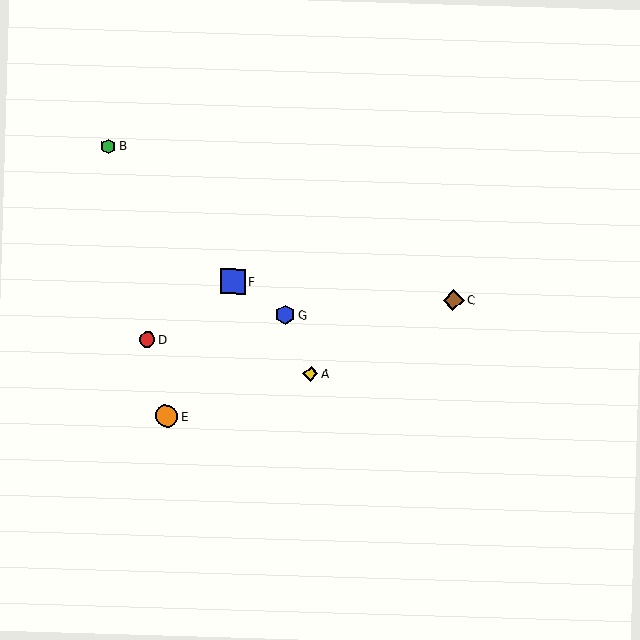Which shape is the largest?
The blue square (labeled F) is the largest.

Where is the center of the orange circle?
The center of the orange circle is at (166, 416).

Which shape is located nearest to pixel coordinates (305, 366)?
The yellow diamond (labeled A) at (311, 374) is nearest to that location.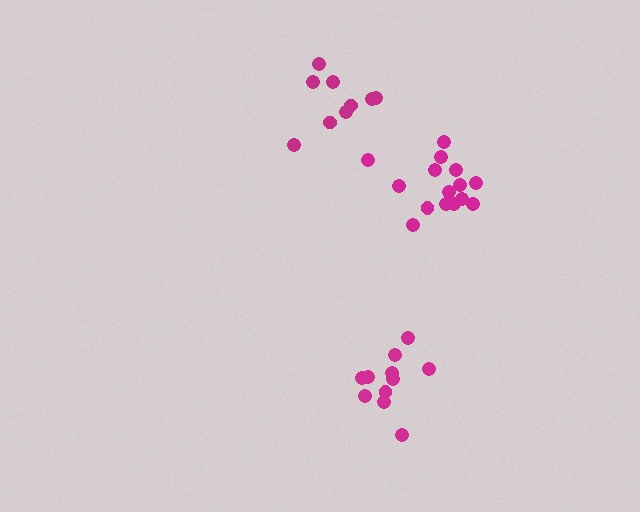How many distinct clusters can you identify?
There are 3 distinct clusters.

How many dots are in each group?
Group 1: 15 dots, Group 2: 11 dots, Group 3: 9 dots (35 total).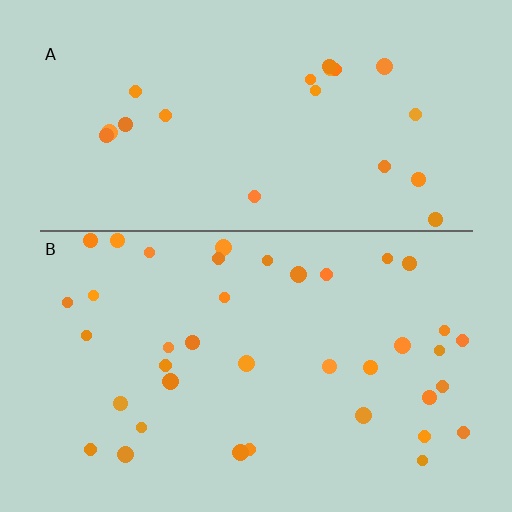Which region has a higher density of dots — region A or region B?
B (the bottom).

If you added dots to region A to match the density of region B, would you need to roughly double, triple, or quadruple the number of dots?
Approximately double.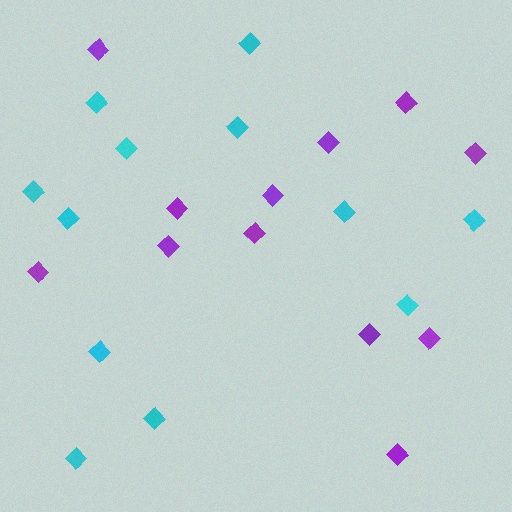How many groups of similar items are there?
There are 2 groups: one group of cyan diamonds (12) and one group of purple diamonds (12).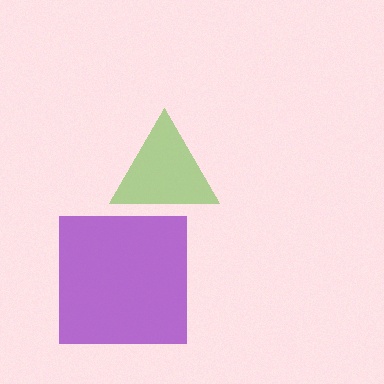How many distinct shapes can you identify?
There are 2 distinct shapes: a purple square, a lime triangle.